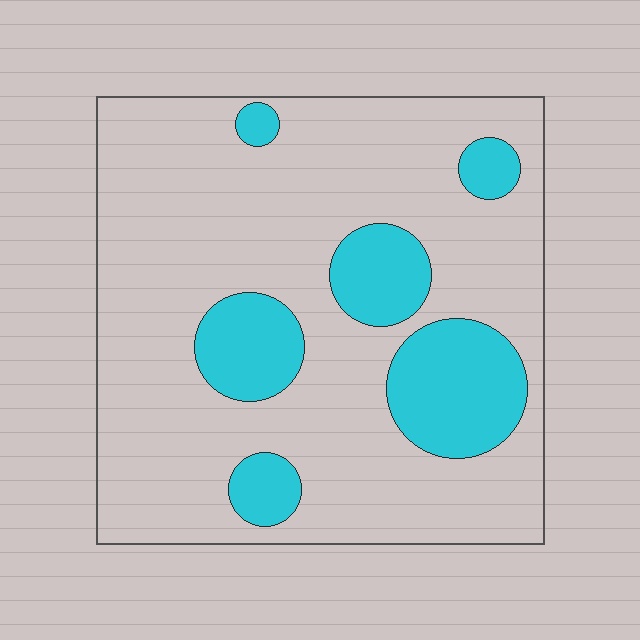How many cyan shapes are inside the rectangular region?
6.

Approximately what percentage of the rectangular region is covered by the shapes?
Approximately 20%.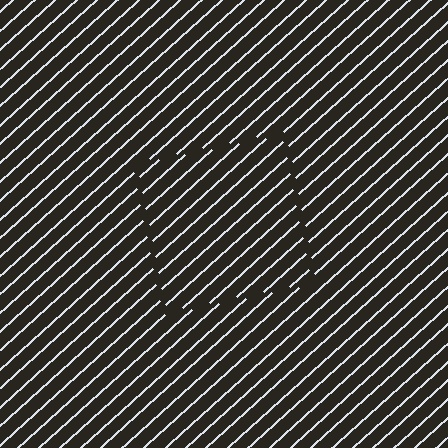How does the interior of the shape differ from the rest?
The interior of the shape contains the same grating, shifted by half a period — the contour is defined by the phase discontinuity where line-ends from the inner and outer gratings abut.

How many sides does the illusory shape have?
4 sides — the line-ends trace a square.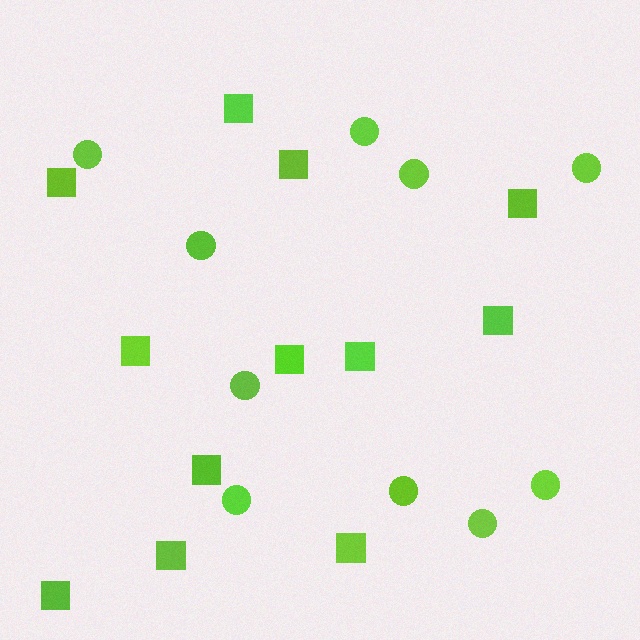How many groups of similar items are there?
There are 2 groups: one group of squares (12) and one group of circles (10).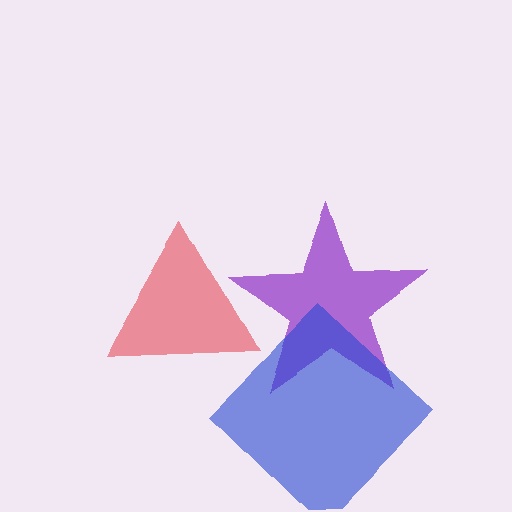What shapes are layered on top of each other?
The layered shapes are: a purple star, a blue diamond, a red triangle.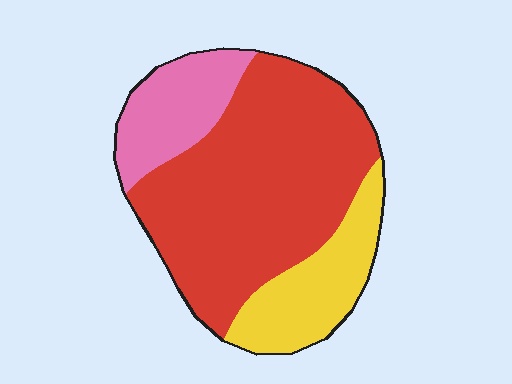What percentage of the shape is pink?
Pink takes up about one sixth (1/6) of the shape.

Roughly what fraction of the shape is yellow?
Yellow takes up less than a quarter of the shape.